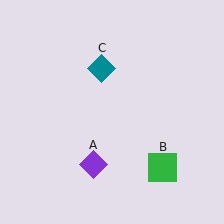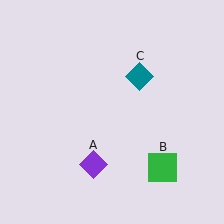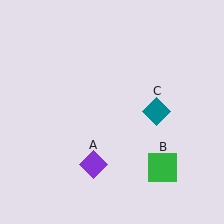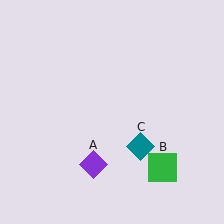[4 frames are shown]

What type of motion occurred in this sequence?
The teal diamond (object C) rotated clockwise around the center of the scene.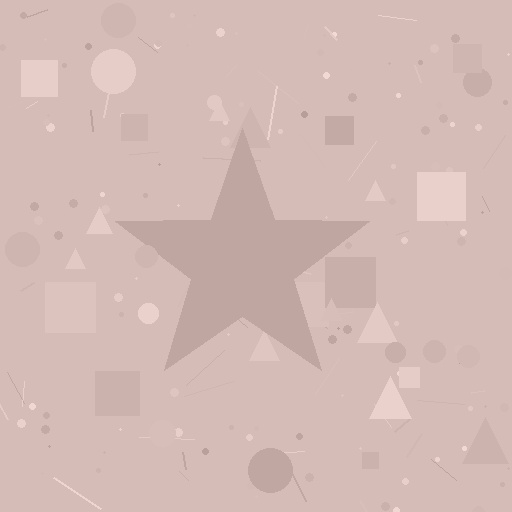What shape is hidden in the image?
A star is hidden in the image.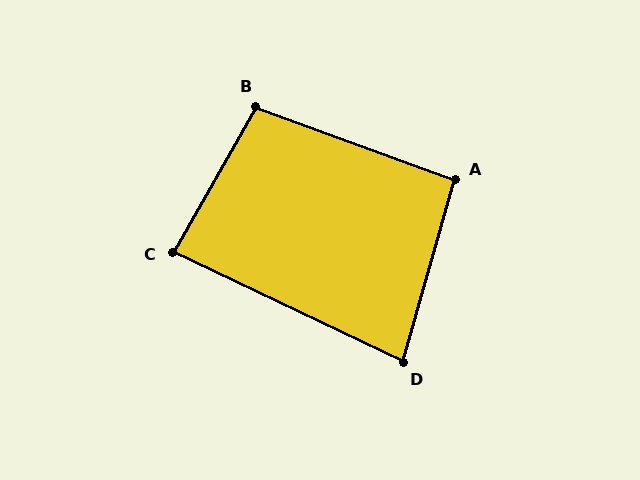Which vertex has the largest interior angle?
B, at approximately 100 degrees.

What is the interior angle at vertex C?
Approximately 86 degrees (approximately right).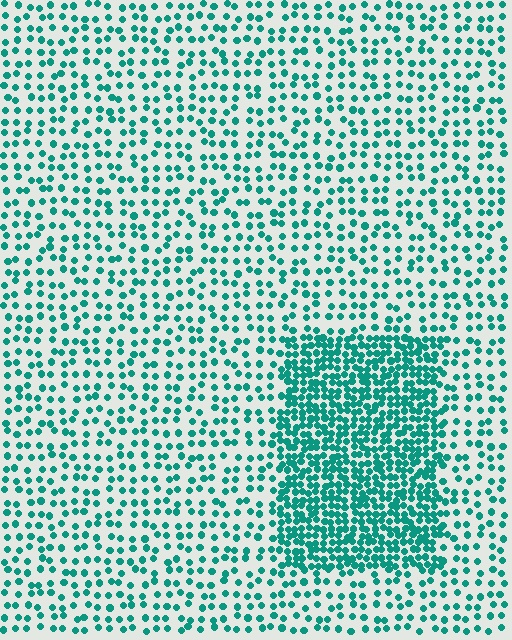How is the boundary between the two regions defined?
The boundary is defined by a change in element density (approximately 2.5x ratio). All elements are the same color, size, and shape.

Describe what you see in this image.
The image contains small teal elements arranged at two different densities. A rectangle-shaped region is visible where the elements are more densely packed than the surrounding area.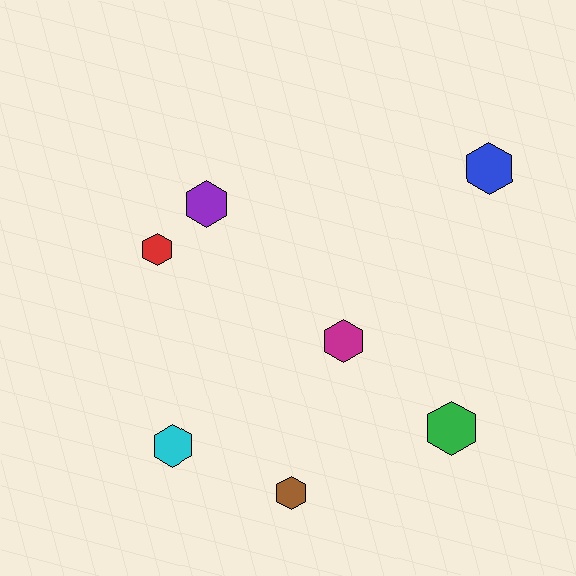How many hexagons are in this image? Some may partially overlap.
There are 7 hexagons.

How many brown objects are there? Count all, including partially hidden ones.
There is 1 brown object.